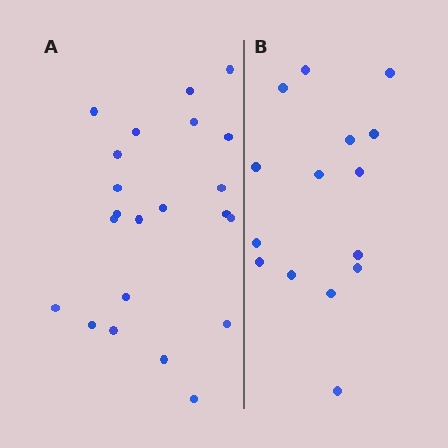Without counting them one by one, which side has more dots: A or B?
Region A (the left region) has more dots.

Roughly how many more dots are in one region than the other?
Region A has roughly 8 or so more dots than region B.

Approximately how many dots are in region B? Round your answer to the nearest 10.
About 20 dots. (The exact count is 15, which rounds to 20.)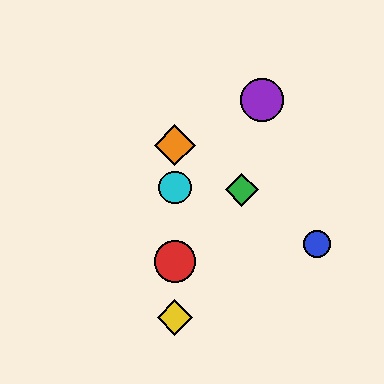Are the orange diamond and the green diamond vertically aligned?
No, the orange diamond is at x≈175 and the green diamond is at x≈242.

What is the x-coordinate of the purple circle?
The purple circle is at x≈262.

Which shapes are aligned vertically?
The red circle, the yellow diamond, the orange diamond, the cyan circle are aligned vertically.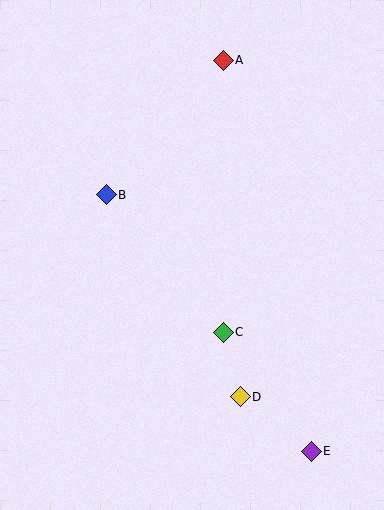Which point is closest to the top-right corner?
Point A is closest to the top-right corner.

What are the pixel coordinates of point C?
Point C is at (223, 332).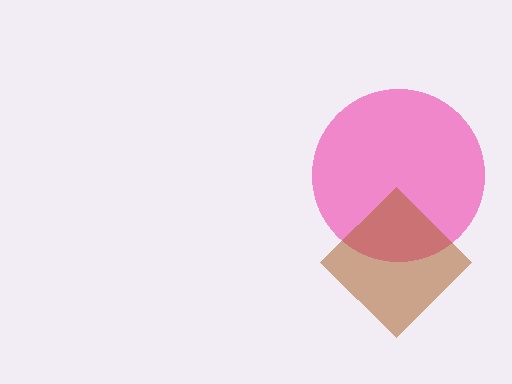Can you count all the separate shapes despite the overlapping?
Yes, there are 2 separate shapes.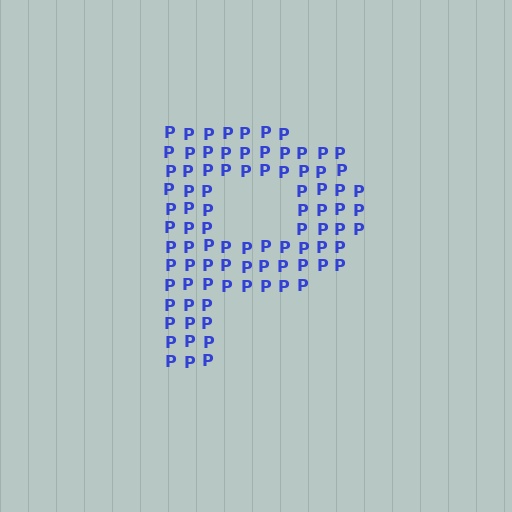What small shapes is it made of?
It is made of small letter P's.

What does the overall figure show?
The overall figure shows the letter P.